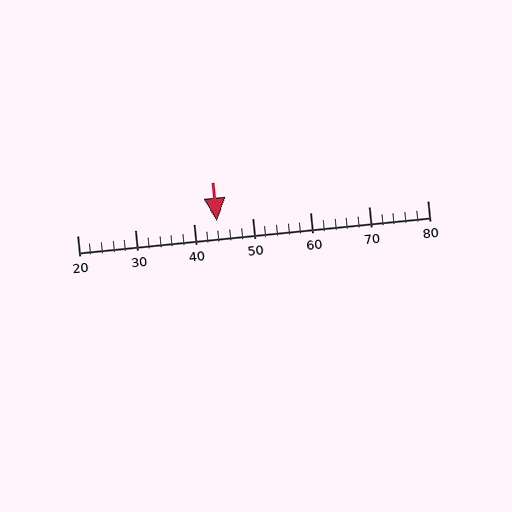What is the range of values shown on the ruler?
The ruler shows values from 20 to 80.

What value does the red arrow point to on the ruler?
The red arrow points to approximately 44.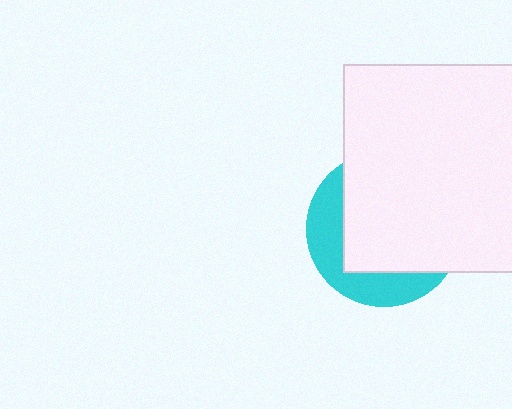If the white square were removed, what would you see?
You would see the complete cyan circle.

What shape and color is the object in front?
The object in front is a white square.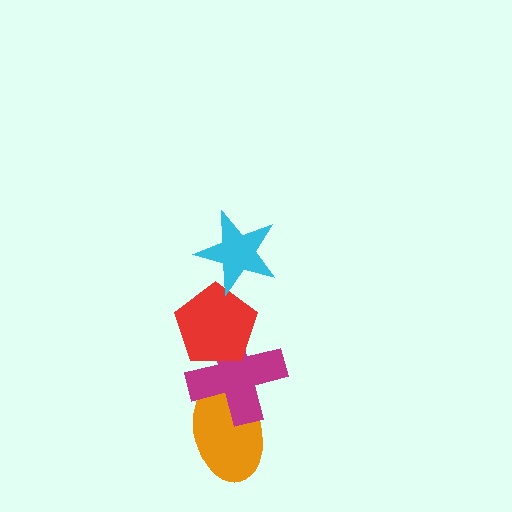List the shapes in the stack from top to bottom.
From top to bottom: the cyan star, the red pentagon, the magenta cross, the orange ellipse.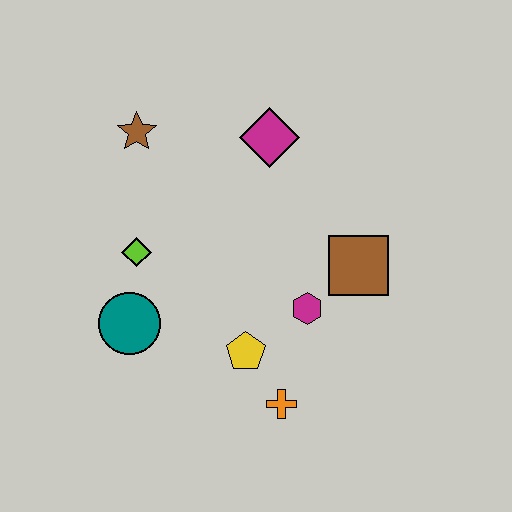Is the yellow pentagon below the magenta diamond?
Yes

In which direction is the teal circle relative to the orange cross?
The teal circle is to the left of the orange cross.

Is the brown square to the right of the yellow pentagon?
Yes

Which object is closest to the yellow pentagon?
The orange cross is closest to the yellow pentagon.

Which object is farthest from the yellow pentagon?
The brown star is farthest from the yellow pentagon.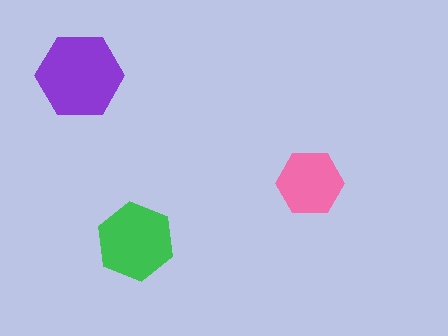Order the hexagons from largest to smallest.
the purple one, the green one, the pink one.